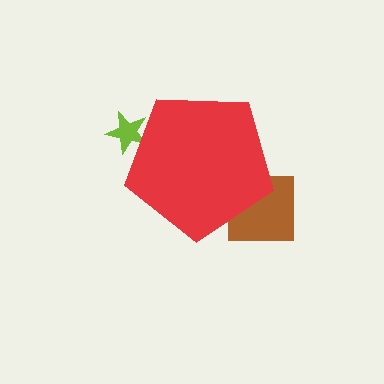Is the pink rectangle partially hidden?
Yes, the pink rectangle is partially hidden behind the red pentagon.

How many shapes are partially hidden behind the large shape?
3 shapes are partially hidden.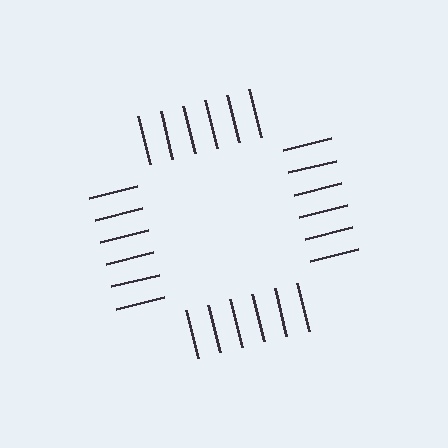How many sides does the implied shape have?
4 sides — the line-ends trace a square.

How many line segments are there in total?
24 — 6 along each of the 4 edges.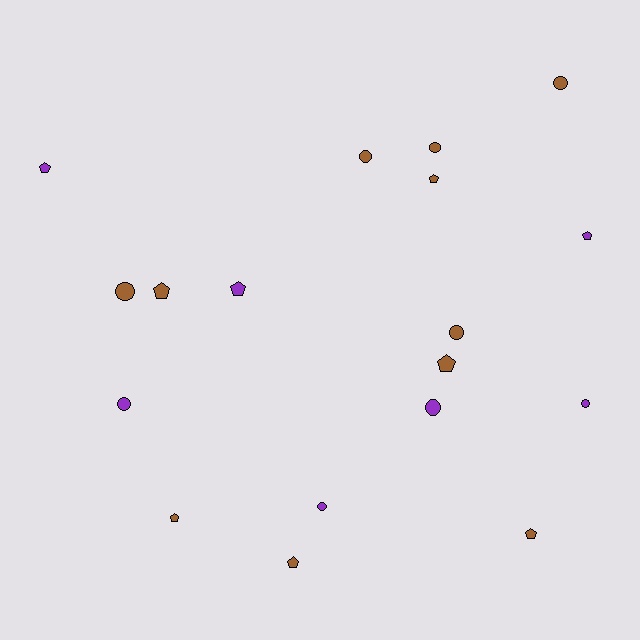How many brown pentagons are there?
There are 6 brown pentagons.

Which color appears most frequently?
Brown, with 11 objects.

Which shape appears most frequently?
Circle, with 9 objects.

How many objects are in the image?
There are 18 objects.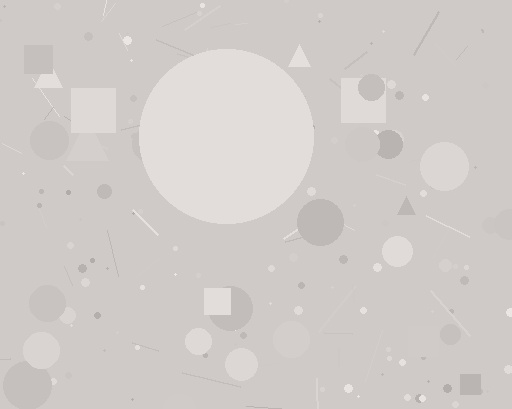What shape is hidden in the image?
A circle is hidden in the image.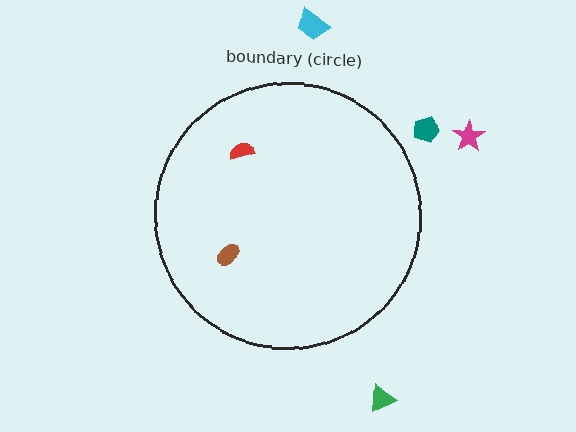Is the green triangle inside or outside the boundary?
Outside.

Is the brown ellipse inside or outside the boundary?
Inside.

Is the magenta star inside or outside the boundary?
Outside.